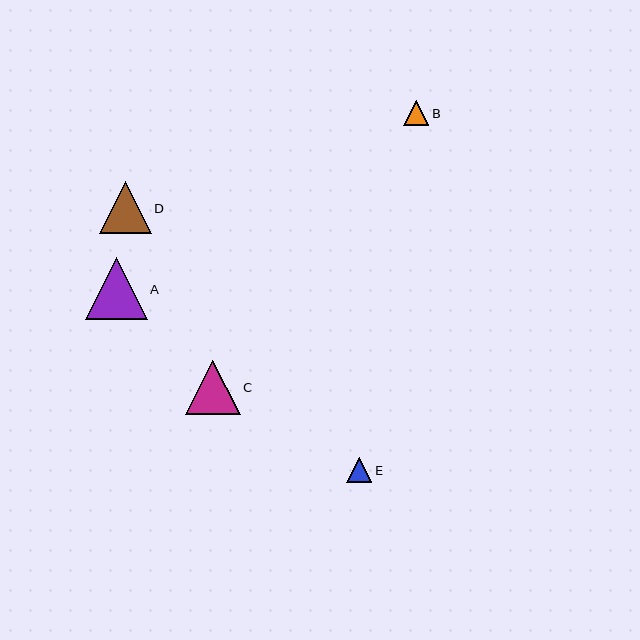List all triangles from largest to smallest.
From largest to smallest: A, C, D, B, E.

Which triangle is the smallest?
Triangle E is the smallest with a size of approximately 25 pixels.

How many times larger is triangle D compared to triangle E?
Triangle D is approximately 2.1 times the size of triangle E.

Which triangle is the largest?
Triangle A is the largest with a size of approximately 62 pixels.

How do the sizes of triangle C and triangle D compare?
Triangle C and triangle D are approximately the same size.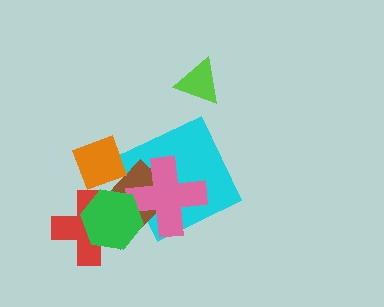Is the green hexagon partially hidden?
No, no other shape covers it.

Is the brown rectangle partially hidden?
Yes, it is partially covered by another shape.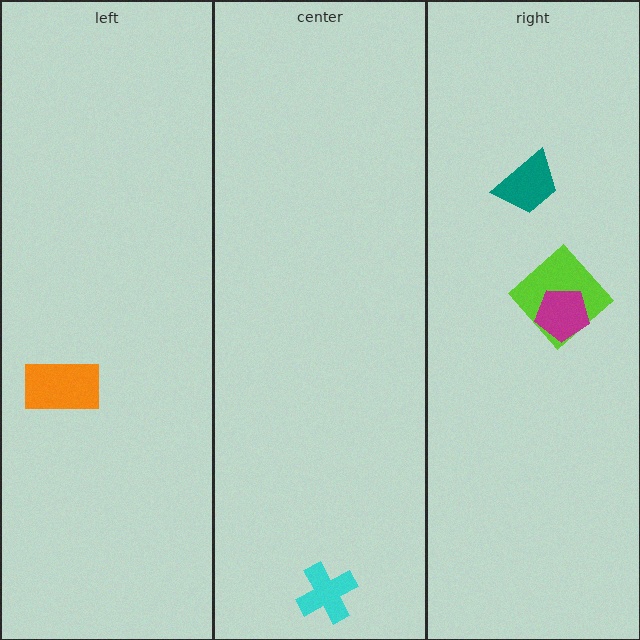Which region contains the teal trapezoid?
The right region.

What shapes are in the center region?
The cyan cross.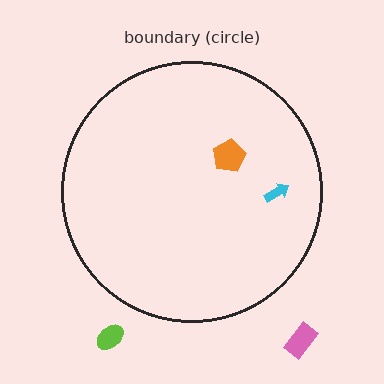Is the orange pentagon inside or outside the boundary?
Inside.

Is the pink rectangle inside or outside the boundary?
Outside.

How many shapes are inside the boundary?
2 inside, 2 outside.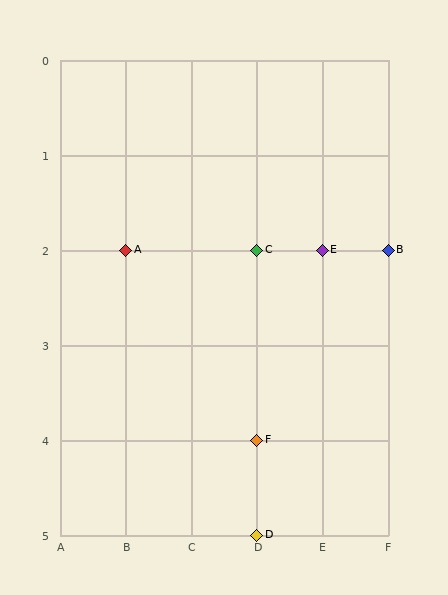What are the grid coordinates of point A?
Point A is at grid coordinates (B, 2).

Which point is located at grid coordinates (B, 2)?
Point A is at (B, 2).